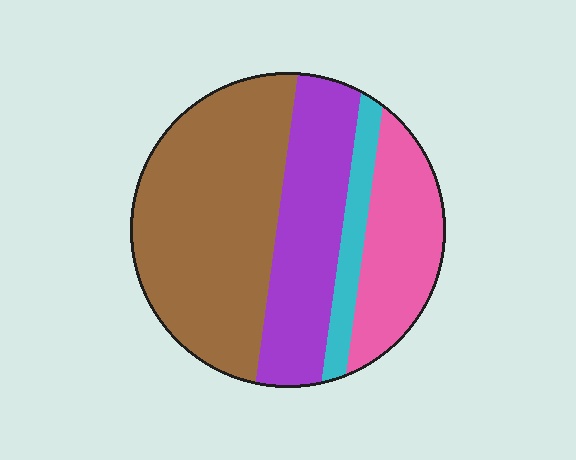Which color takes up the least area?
Cyan, at roughly 10%.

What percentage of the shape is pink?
Pink covers roughly 20% of the shape.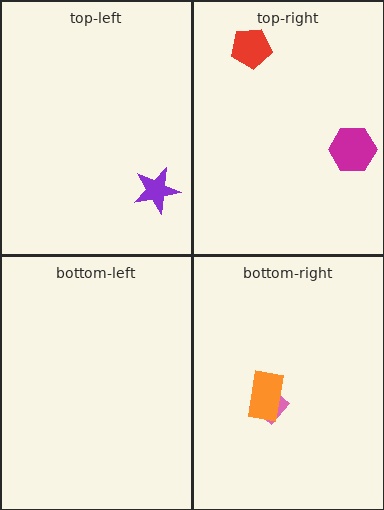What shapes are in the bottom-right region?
The pink diamond, the orange rectangle.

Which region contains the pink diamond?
The bottom-right region.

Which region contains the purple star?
The top-left region.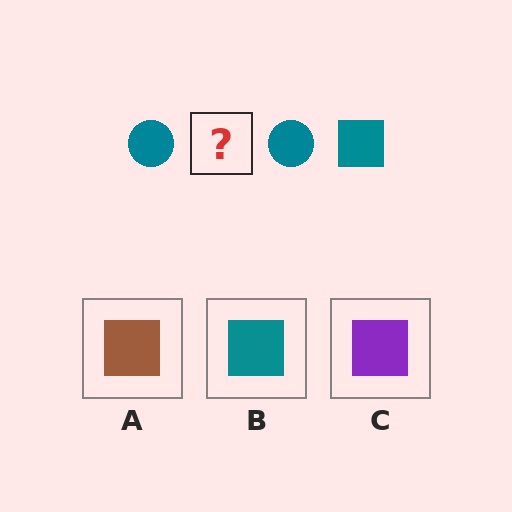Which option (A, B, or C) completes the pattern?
B.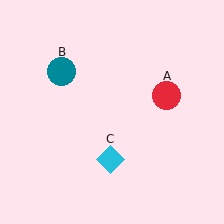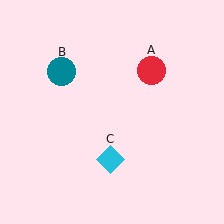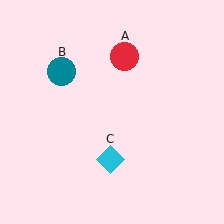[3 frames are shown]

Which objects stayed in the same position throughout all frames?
Teal circle (object B) and cyan diamond (object C) remained stationary.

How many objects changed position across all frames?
1 object changed position: red circle (object A).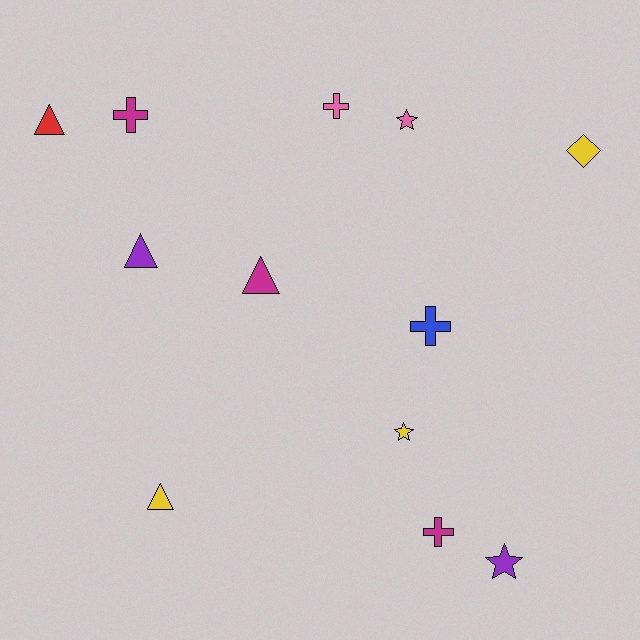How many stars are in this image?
There are 3 stars.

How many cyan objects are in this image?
There are no cyan objects.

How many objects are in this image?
There are 12 objects.